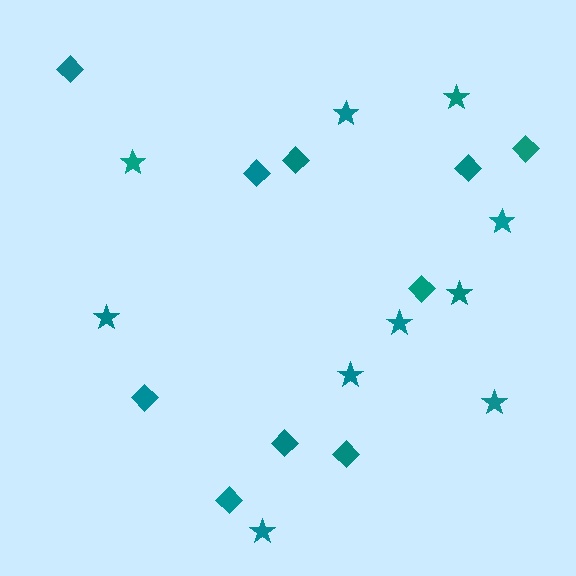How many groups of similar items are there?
There are 2 groups: one group of diamonds (10) and one group of stars (10).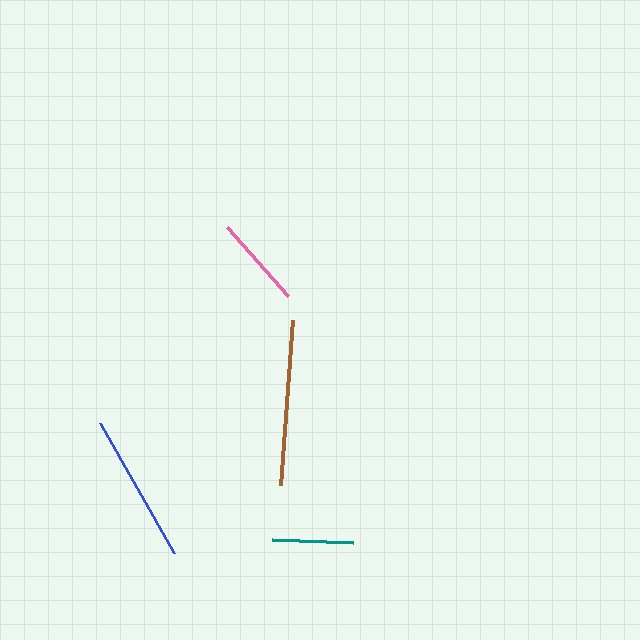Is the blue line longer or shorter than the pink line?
The blue line is longer than the pink line.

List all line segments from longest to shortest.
From longest to shortest: brown, blue, pink, teal.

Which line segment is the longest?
The brown line is the longest at approximately 165 pixels.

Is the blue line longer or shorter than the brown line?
The brown line is longer than the blue line.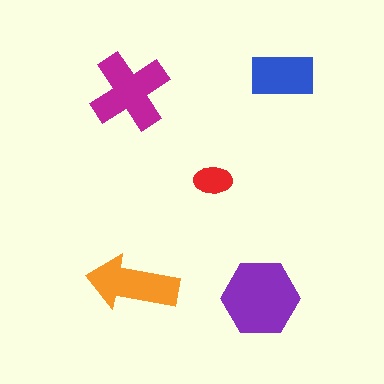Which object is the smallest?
The red ellipse.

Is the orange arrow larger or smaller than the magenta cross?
Smaller.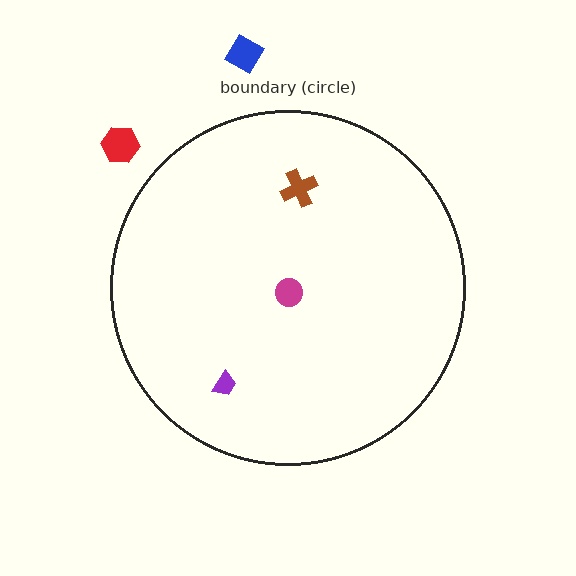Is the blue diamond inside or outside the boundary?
Outside.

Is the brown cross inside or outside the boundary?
Inside.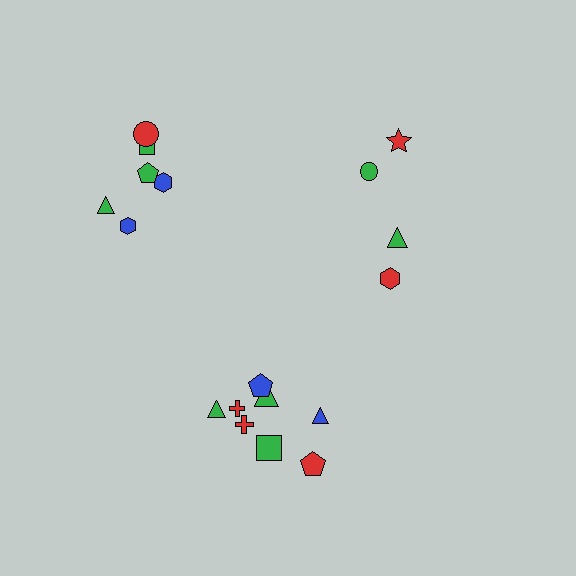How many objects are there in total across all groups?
There are 18 objects.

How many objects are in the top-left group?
There are 6 objects.